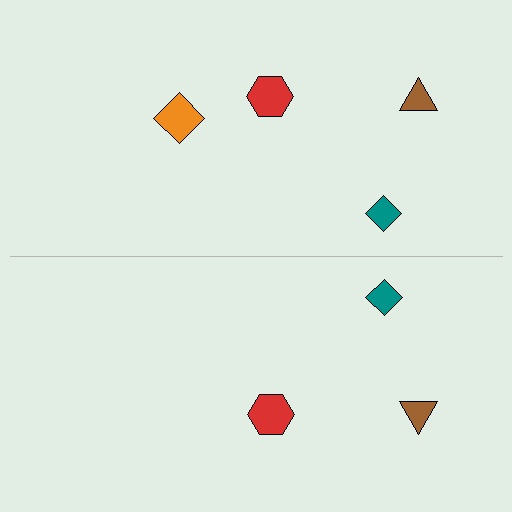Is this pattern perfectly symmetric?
No, the pattern is not perfectly symmetric. A orange diamond is missing from the bottom side.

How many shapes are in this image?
There are 7 shapes in this image.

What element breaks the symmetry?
A orange diamond is missing from the bottom side.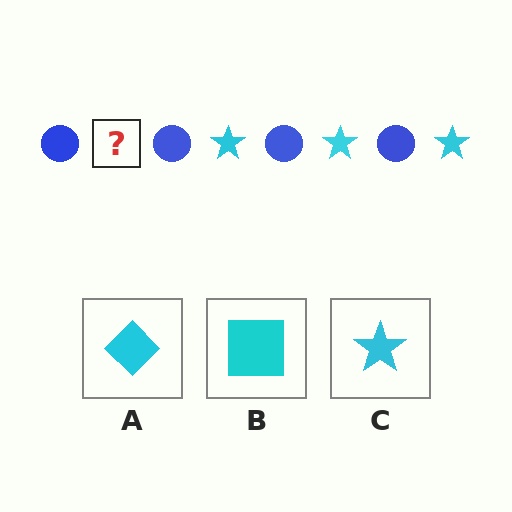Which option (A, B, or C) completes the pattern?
C.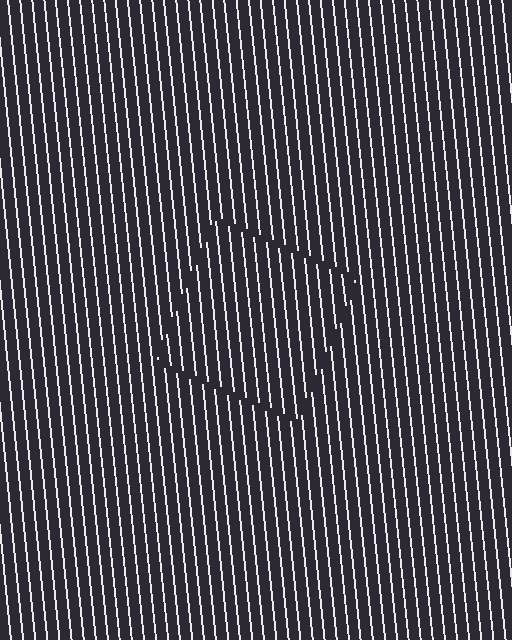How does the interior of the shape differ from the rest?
The interior of the shape contains the same grating, shifted by half a period — the contour is defined by the phase discontinuity where line-ends from the inner and outer gratings abut.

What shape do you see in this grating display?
An illusory square. The interior of the shape contains the same grating, shifted by half a period — the contour is defined by the phase discontinuity where line-ends from the inner and outer gratings abut.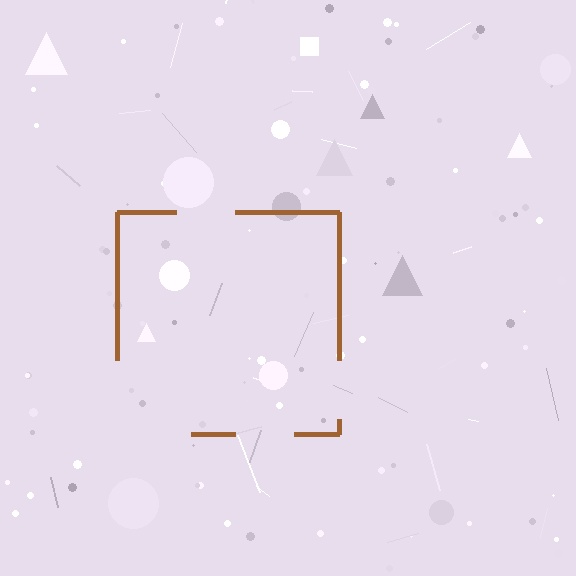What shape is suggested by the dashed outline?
The dashed outline suggests a square.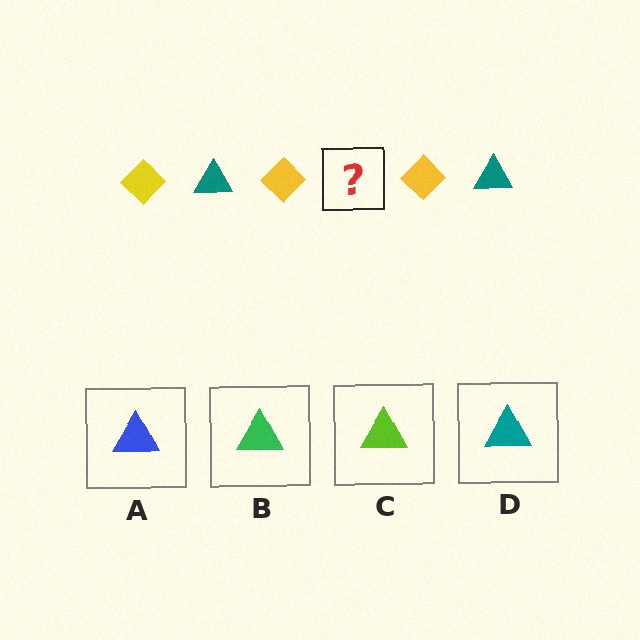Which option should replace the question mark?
Option D.